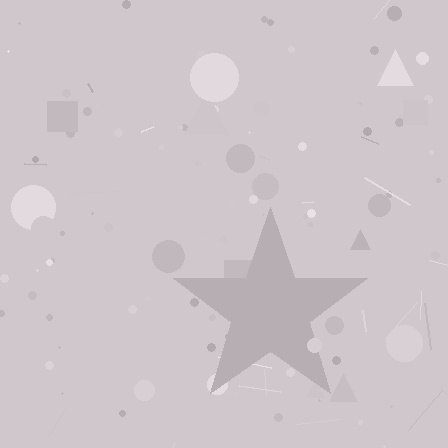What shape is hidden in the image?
A star is hidden in the image.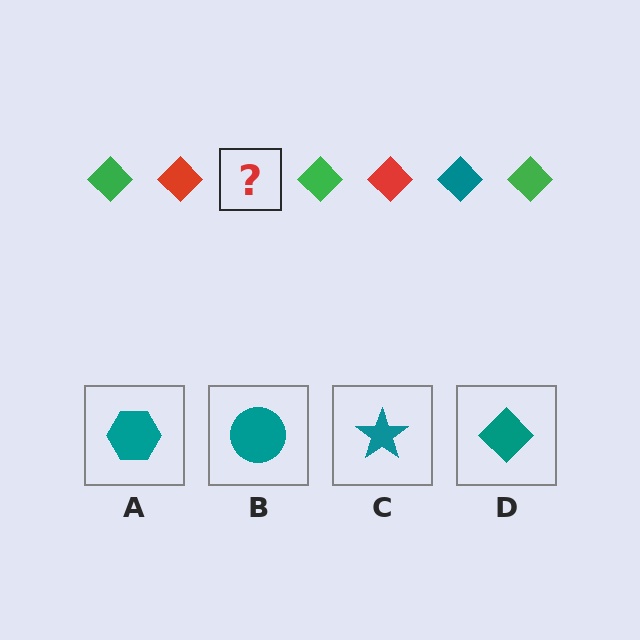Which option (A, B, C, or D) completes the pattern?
D.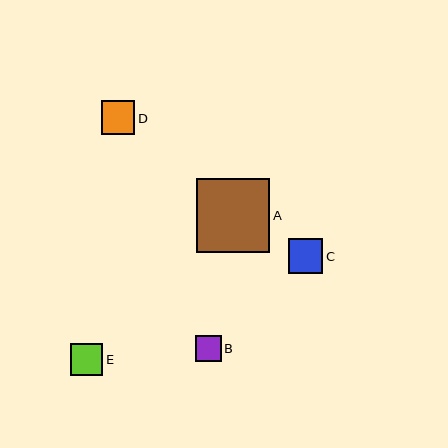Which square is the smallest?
Square B is the smallest with a size of approximately 26 pixels.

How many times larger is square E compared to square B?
Square E is approximately 1.2 times the size of square B.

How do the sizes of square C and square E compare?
Square C and square E are approximately the same size.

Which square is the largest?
Square A is the largest with a size of approximately 74 pixels.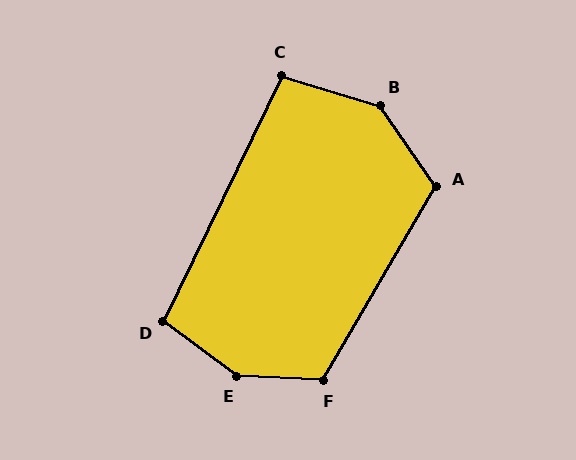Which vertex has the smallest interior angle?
C, at approximately 99 degrees.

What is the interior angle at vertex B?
Approximately 142 degrees (obtuse).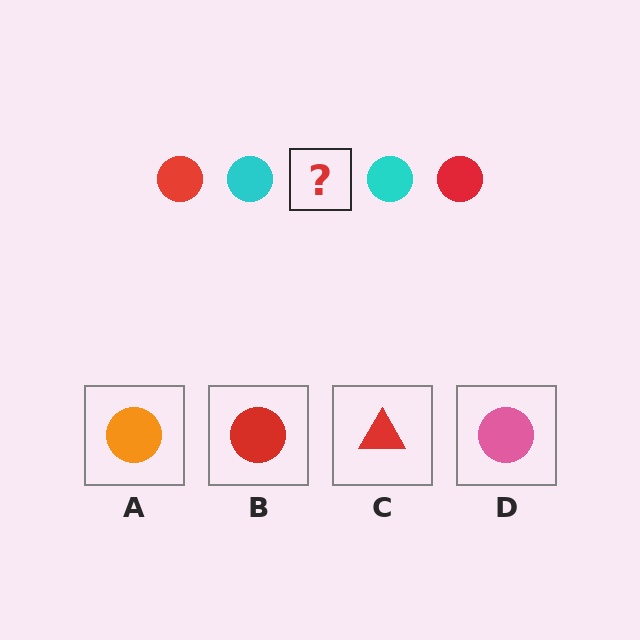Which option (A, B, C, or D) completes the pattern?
B.